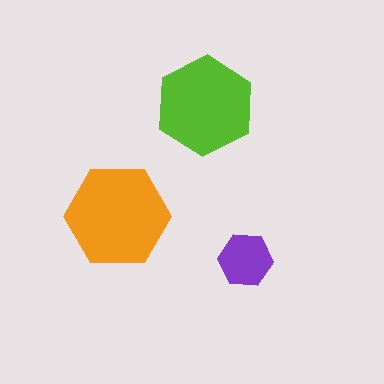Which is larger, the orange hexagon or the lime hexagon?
The orange one.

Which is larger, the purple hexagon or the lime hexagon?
The lime one.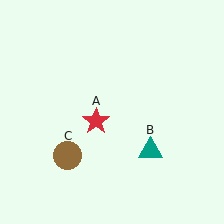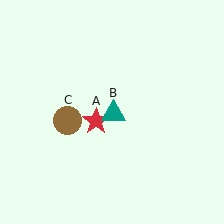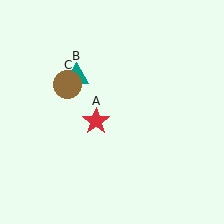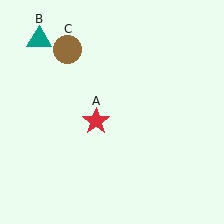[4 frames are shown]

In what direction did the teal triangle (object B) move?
The teal triangle (object B) moved up and to the left.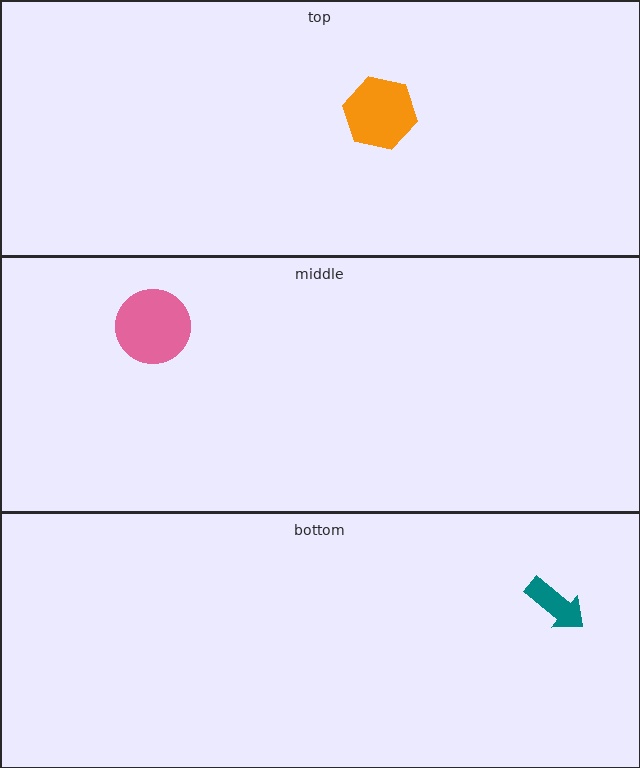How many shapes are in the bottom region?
1.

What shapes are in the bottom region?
The teal arrow.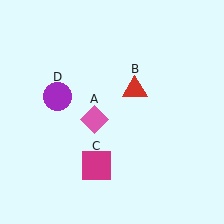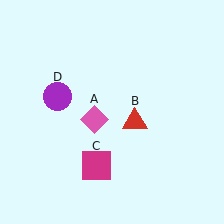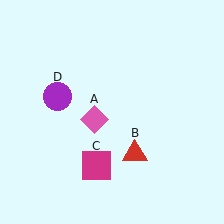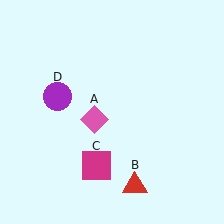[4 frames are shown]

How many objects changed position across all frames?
1 object changed position: red triangle (object B).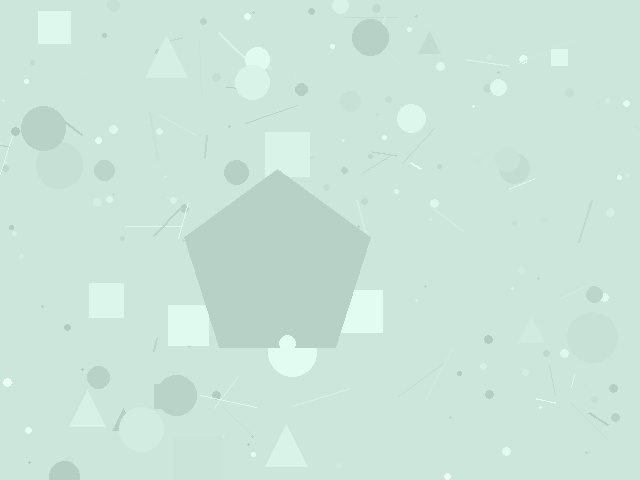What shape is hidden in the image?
A pentagon is hidden in the image.